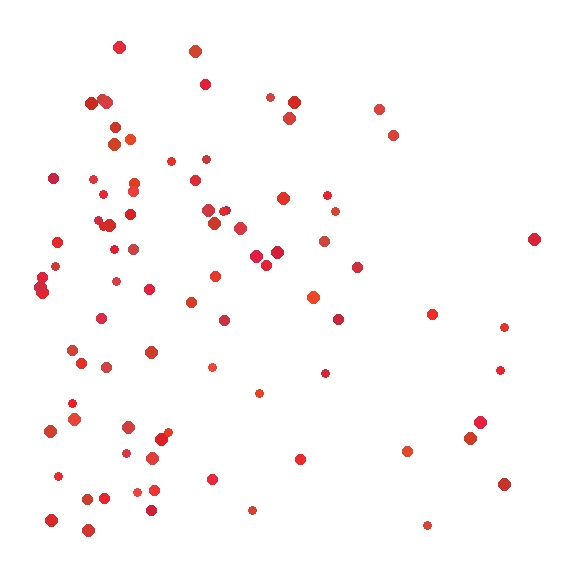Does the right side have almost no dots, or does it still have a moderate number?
Still a moderate number, just noticeably fewer than the left.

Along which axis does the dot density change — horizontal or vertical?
Horizontal.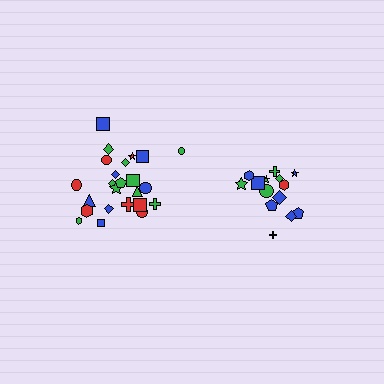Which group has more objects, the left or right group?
The left group.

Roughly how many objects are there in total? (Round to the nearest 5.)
Roughly 40 objects in total.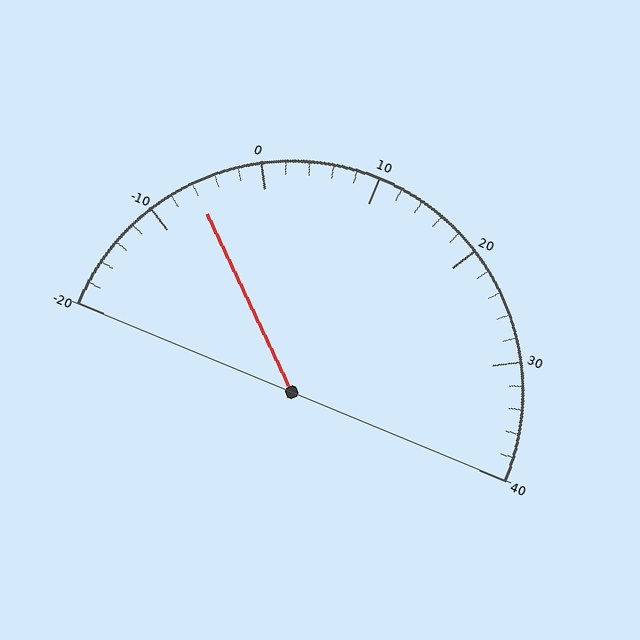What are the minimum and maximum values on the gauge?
The gauge ranges from -20 to 40.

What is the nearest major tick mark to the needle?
The nearest major tick mark is -10.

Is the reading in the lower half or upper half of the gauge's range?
The reading is in the lower half of the range (-20 to 40).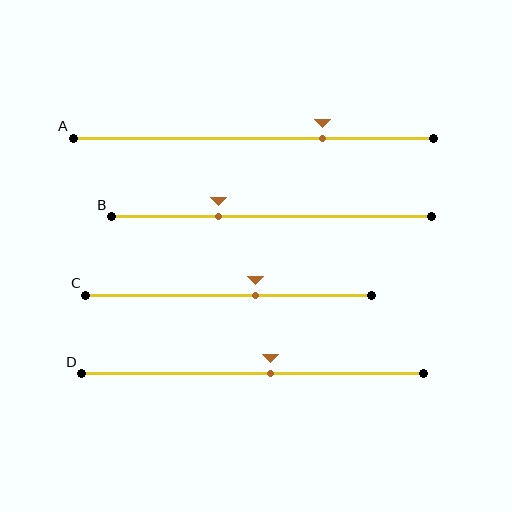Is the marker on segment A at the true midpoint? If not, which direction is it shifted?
No, the marker on segment A is shifted to the right by about 19% of the segment length.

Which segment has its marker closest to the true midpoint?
Segment D has its marker closest to the true midpoint.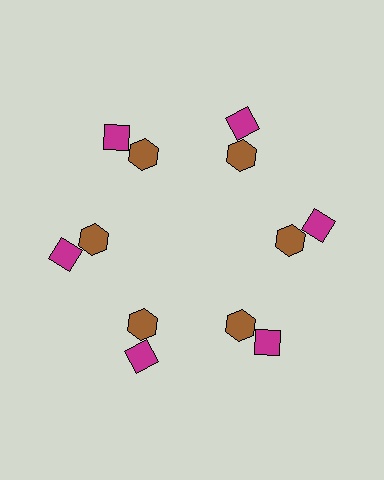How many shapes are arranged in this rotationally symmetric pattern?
There are 12 shapes, arranged in 6 groups of 2.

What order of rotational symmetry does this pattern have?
This pattern has 6-fold rotational symmetry.